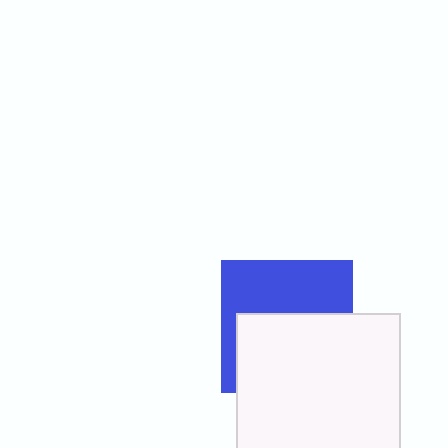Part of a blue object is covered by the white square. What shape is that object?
It is a square.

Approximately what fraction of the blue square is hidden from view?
Roughly 53% of the blue square is hidden behind the white square.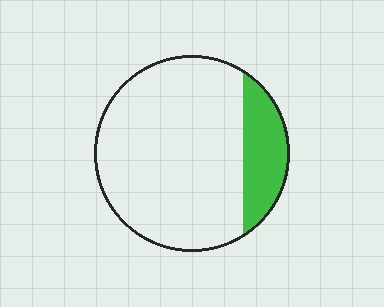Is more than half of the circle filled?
No.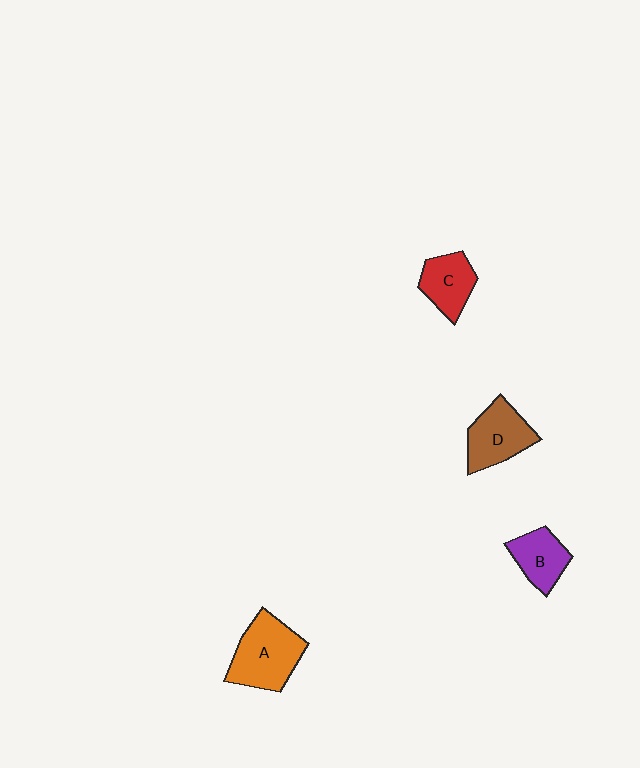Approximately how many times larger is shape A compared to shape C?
Approximately 1.6 times.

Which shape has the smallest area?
Shape B (purple).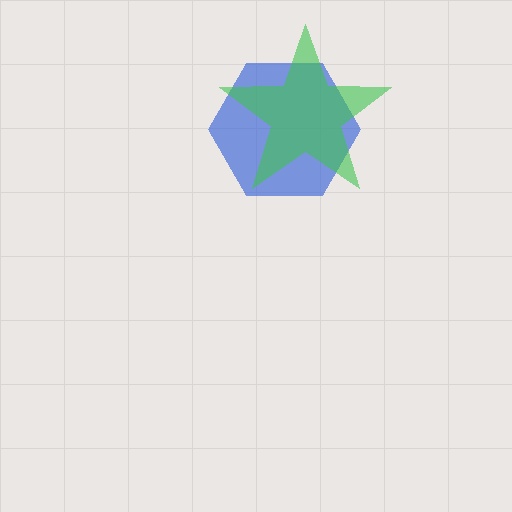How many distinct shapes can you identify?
There are 2 distinct shapes: a blue hexagon, a green star.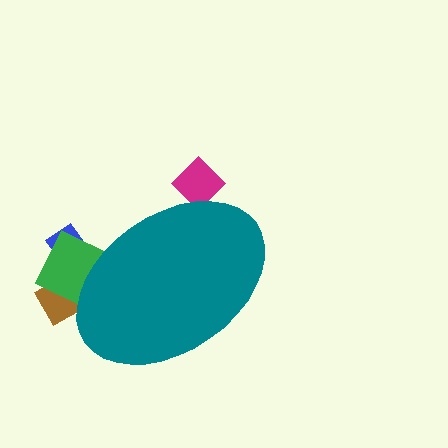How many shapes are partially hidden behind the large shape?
4 shapes are partially hidden.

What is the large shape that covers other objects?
A teal ellipse.